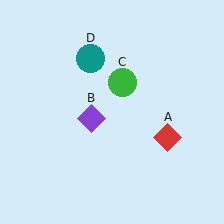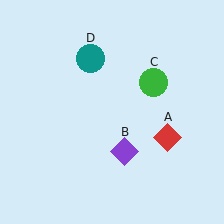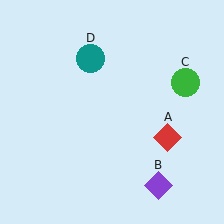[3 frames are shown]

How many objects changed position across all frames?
2 objects changed position: purple diamond (object B), green circle (object C).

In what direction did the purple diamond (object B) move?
The purple diamond (object B) moved down and to the right.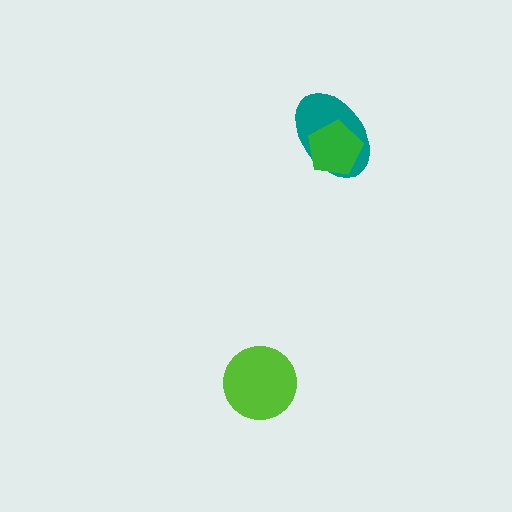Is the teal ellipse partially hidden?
Yes, it is partially covered by another shape.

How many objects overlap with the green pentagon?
1 object overlaps with the green pentagon.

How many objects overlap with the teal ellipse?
1 object overlaps with the teal ellipse.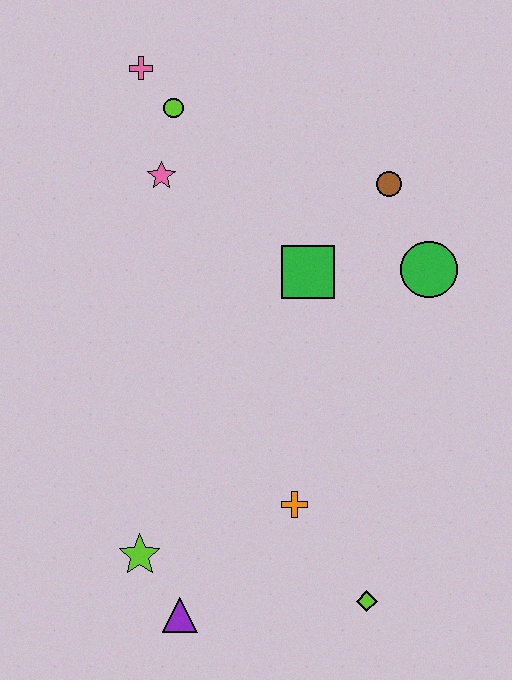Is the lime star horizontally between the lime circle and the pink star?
No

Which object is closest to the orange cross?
The lime diamond is closest to the orange cross.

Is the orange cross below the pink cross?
Yes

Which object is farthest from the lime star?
The pink cross is farthest from the lime star.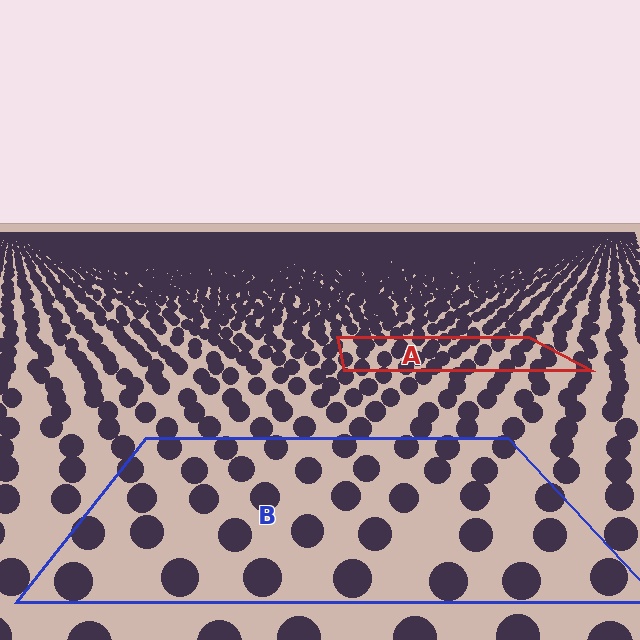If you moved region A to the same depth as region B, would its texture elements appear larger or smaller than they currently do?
They would appear larger. At a closer depth, the same texture elements are projected at a bigger on-screen size.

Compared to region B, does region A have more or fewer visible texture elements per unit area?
Region A has more texture elements per unit area — they are packed more densely because it is farther away.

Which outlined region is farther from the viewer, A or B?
Region A is farther from the viewer — the texture elements inside it appear smaller and more densely packed.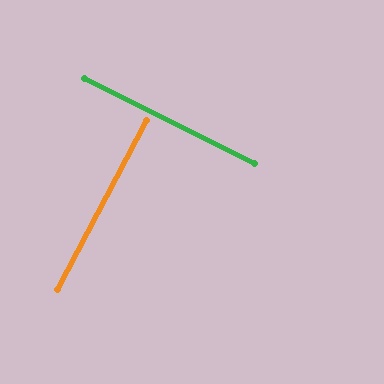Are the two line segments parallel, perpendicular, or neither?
Perpendicular — they meet at approximately 88°.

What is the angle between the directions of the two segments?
Approximately 88 degrees.